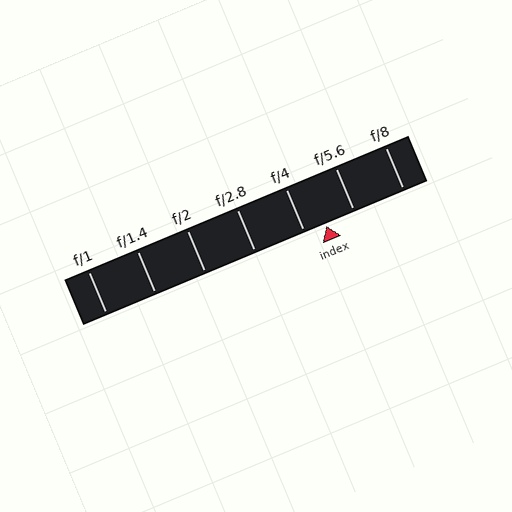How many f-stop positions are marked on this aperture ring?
There are 7 f-stop positions marked.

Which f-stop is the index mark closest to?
The index mark is closest to f/4.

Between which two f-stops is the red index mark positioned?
The index mark is between f/4 and f/5.6.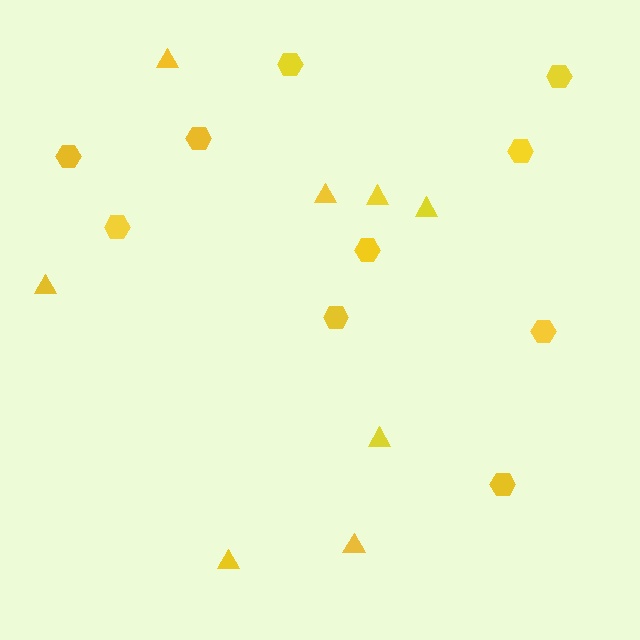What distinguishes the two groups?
There are 2 groups: one group of triangles (8) and one group of hexagons (10).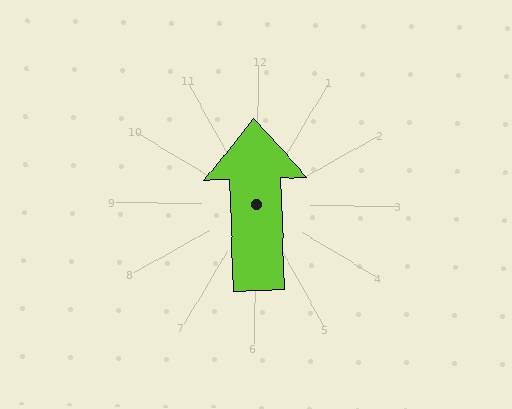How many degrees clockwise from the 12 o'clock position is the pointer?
Approximately 357 degrees.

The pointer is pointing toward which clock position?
Roughly 12 o'clock.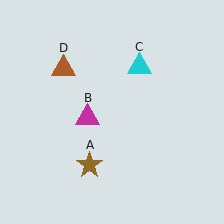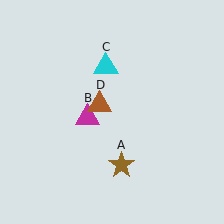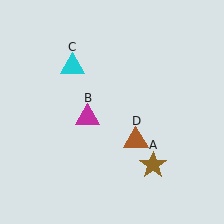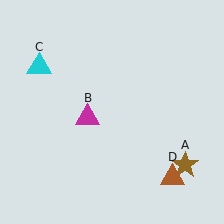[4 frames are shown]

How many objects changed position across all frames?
3 objects changed position: brown star (object A), cyan triangle (object C), brown triangle (object D).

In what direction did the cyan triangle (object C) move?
The cyan triangle (object C) moved left.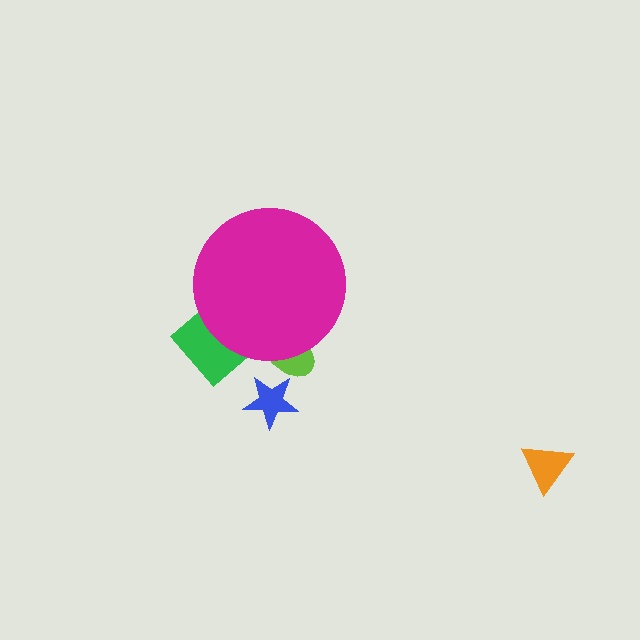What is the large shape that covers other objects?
A magenta circle.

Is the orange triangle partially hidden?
No, the orange triangle is fully visible.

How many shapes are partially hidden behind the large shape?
2 shapes are partially hidden.